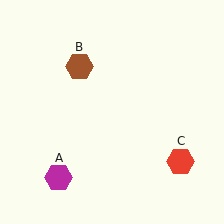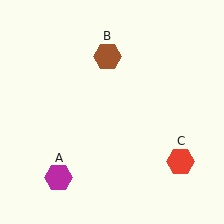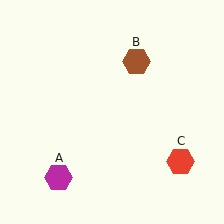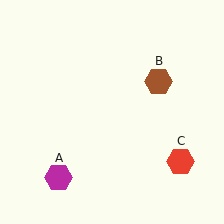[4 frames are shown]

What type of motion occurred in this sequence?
The brown hexagon (object B) rotated clockwise around the center of the scene.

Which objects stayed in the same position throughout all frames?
Magenta hexagon (object A) and red hexagon (object C) remained stationary.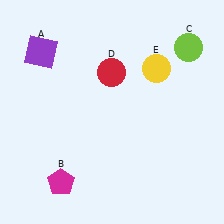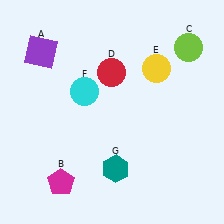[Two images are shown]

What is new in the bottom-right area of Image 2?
A teal hexagon (G) was added in the bottom-right area of Image 2.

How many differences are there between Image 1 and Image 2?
There are 2 differences between the two images.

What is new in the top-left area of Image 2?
A cyan circle (F) was added in the top-left area of Image 2.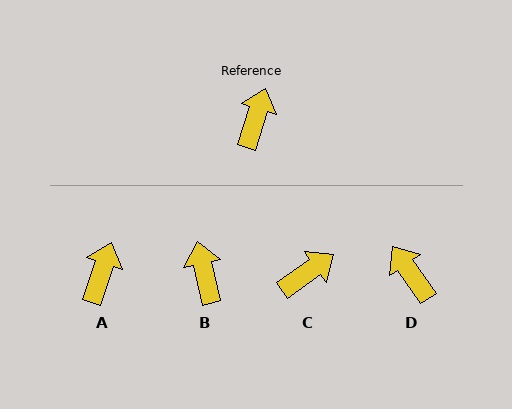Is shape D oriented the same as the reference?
No, it is off by about 53 degrees.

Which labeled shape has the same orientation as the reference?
A.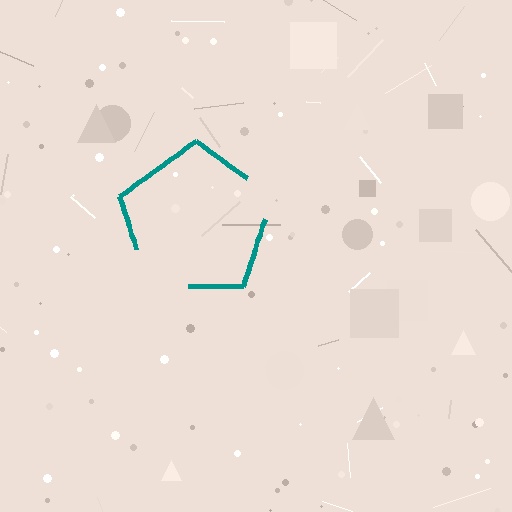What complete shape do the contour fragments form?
The contour fragments form a pentagon.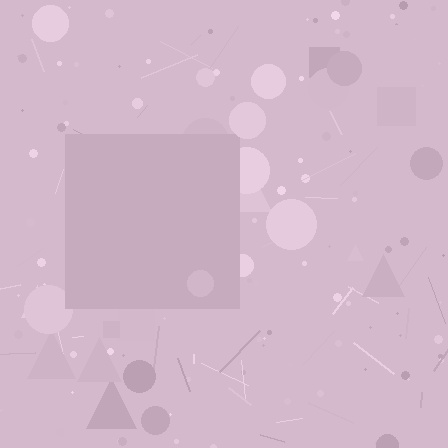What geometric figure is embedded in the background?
A square is embedded in the background.